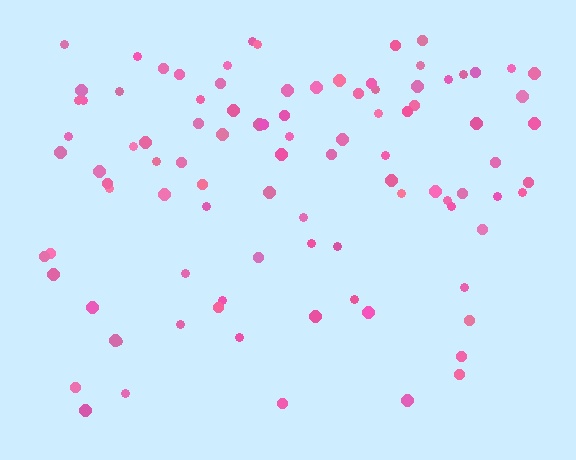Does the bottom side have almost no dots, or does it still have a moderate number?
Still a moderate number, just noticeably fewer than the top.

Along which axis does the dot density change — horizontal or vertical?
Vertical.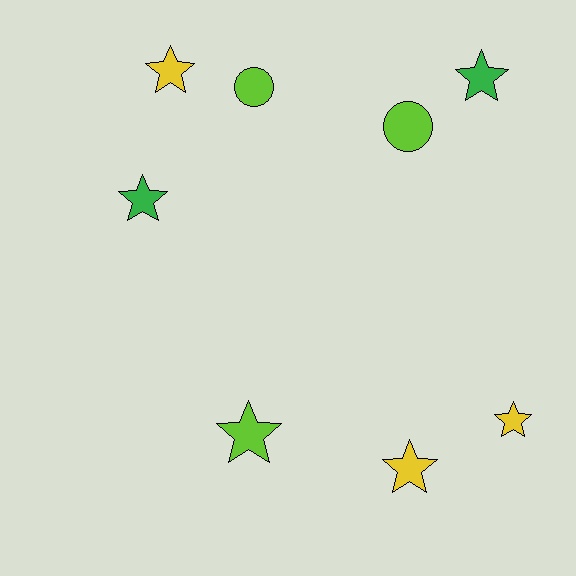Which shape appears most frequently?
Star, with 6 objects.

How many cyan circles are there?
There are no cyan circles.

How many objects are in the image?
There are 8 objects.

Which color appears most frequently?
Lime, with 3 objects.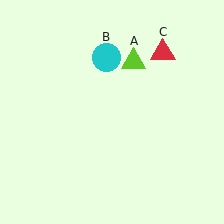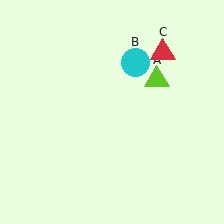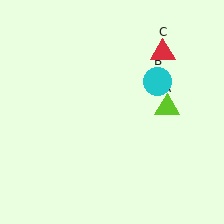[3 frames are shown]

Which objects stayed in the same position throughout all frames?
Red triangle (object C) remained stationary.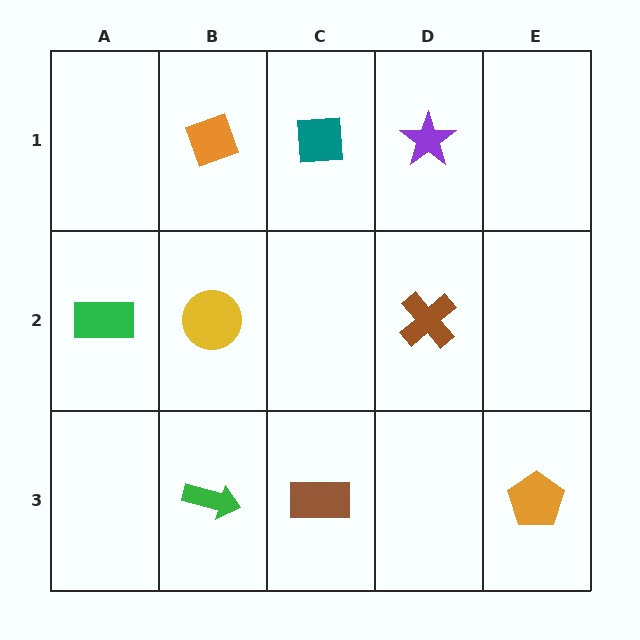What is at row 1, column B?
An orange diamond.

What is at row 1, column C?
A teal square.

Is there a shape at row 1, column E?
No, that cell is empty.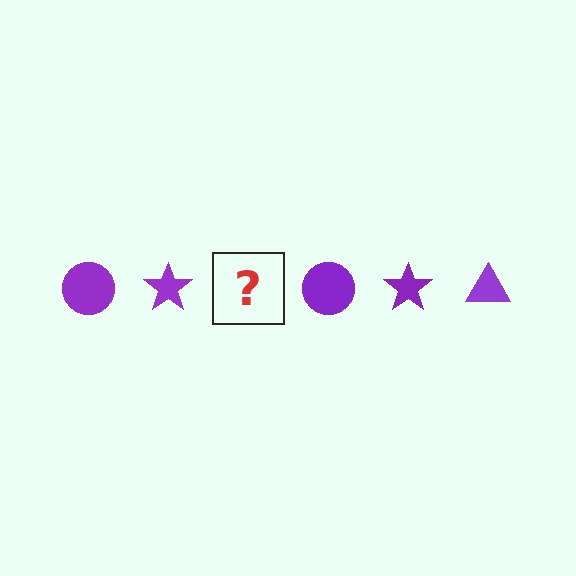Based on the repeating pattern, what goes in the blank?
The blank should be a purple triangle.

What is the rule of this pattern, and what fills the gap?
The rule is that the pattern cycles through circle, star, triangle shapes in purple. The gap should be filled with a purple triangle.